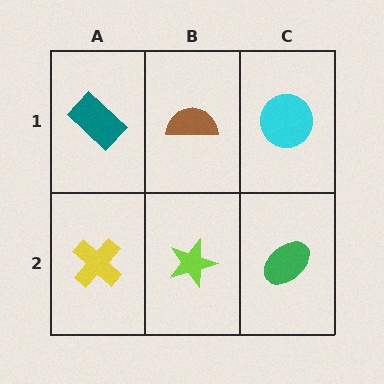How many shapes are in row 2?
3 shapes.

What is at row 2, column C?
A green ellipse.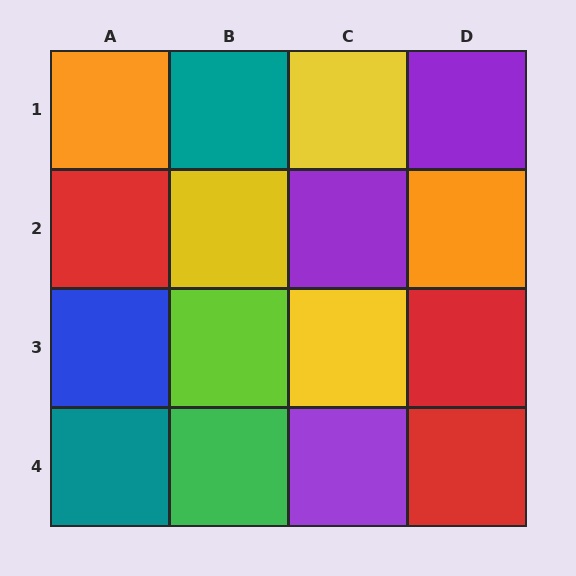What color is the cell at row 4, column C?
Purple.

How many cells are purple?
3 cells are purple.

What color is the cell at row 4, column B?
Green.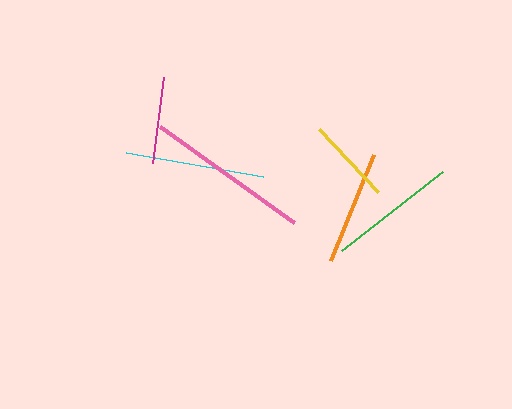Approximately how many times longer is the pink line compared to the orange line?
The pink line is approximately 1.5 times the length of the orange line.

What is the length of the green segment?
The green segment is approximately 128 pixels long.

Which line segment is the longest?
The pink line is the longest at approximately 166 pixels.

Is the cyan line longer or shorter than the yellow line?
The cyan line is longer than the yellow line.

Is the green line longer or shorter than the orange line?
The green line is longer than the orange line.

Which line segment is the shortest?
The yellow line is the shortest at approximately 86 pixels.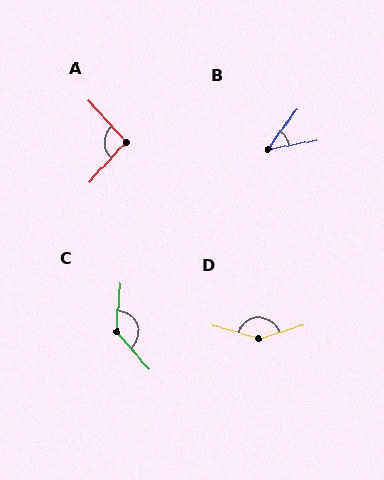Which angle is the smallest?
B, at approximately 43 degrees.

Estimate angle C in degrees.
Approximately 135 degrees.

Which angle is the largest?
D, at approximately 148 degrees.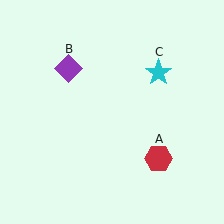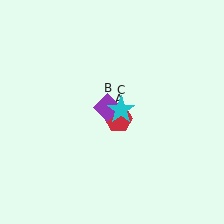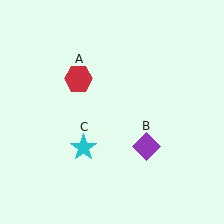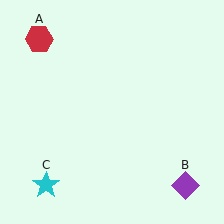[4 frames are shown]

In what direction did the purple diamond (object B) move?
The purple diamond (object B) moved down and to the right.